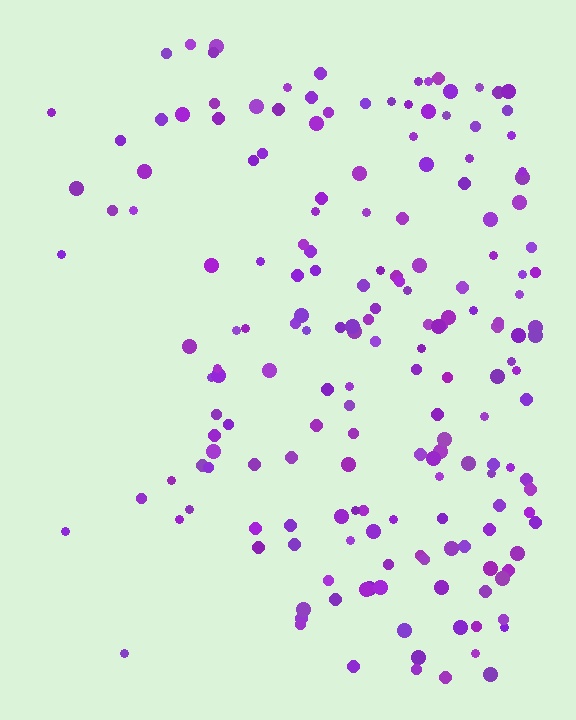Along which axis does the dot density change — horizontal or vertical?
Horizontal.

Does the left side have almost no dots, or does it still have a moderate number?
Still a moderate number, just noticeably fewer than the right.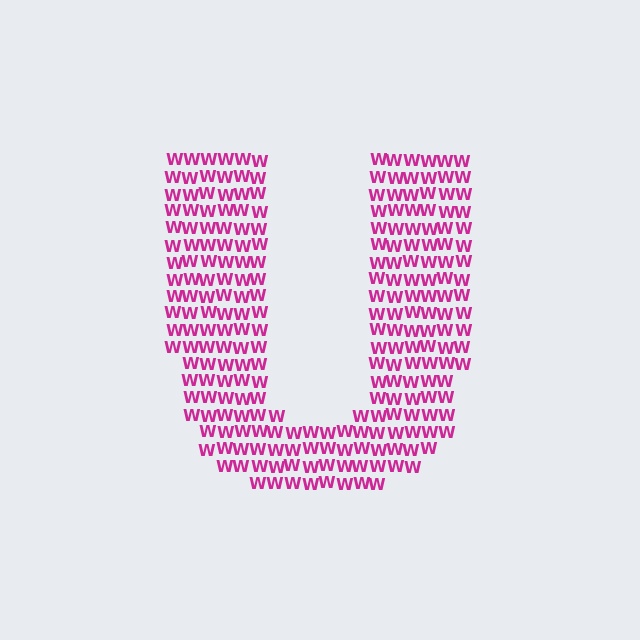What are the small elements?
The small elements are letter W's.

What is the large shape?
The large shape is the letter U.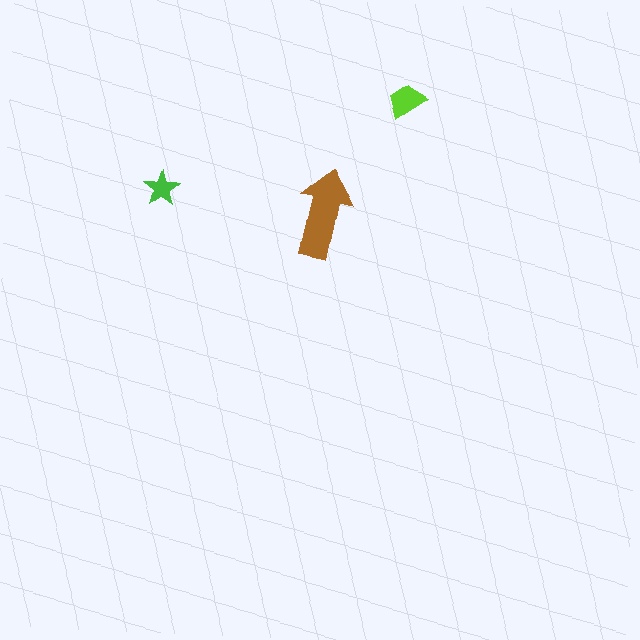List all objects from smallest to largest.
The green star, the lime trapezoid, the brown arrow.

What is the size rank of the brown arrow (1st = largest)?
1st.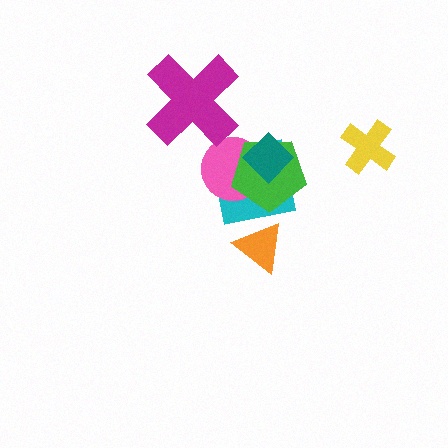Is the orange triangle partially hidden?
No, no other shape covers it.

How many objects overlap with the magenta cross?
0 objects overlap with the magenta cross.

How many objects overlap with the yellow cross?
0 objects overlap with the yellow cross.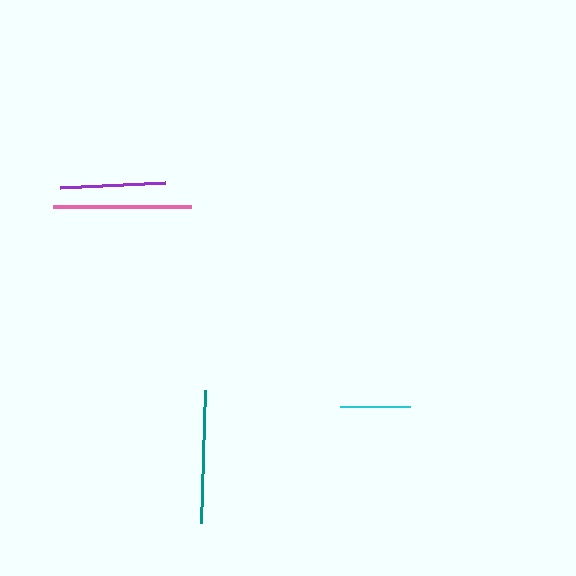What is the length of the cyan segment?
The cyan segment is approximately 70 pixels long.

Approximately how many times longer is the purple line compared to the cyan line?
The purple line is approximately 1.5 times the length of the cyan line.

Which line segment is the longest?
The pink line is the longest at approximately 138 pixels.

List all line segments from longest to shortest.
From longest to shortest: pink, teal, purple, cyan.